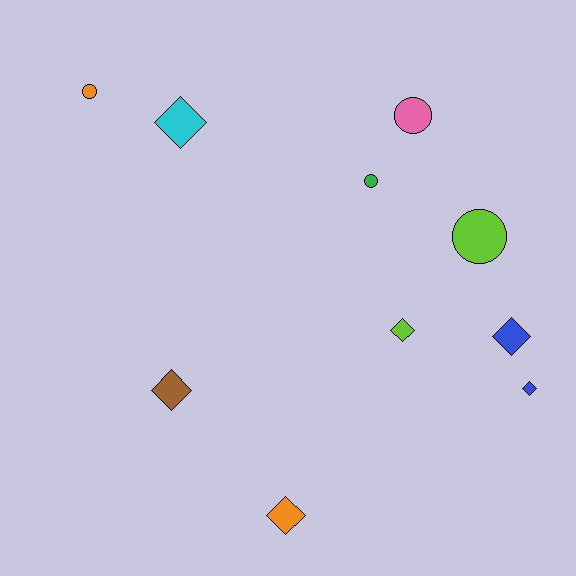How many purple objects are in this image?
There are no purple objects.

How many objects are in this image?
There are 10 objects.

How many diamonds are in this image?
There are 6 diamonds.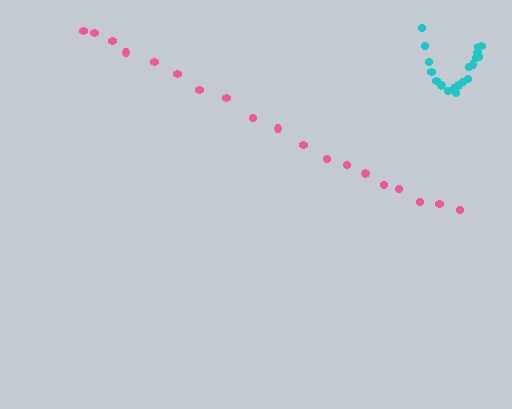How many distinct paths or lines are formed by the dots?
There are 2 distinct paths.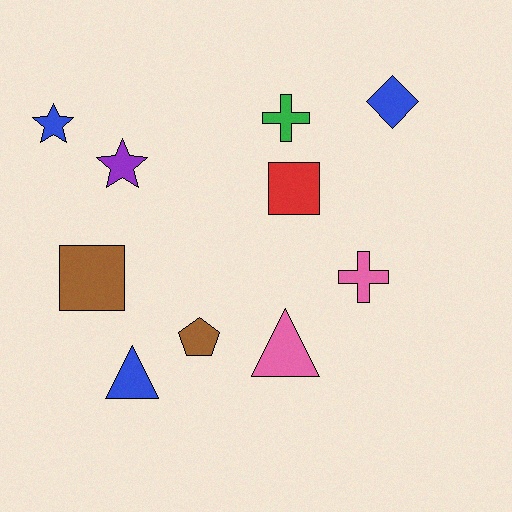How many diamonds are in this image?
There is 1 diamond.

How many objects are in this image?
There are 10 objects.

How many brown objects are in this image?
There are 2 brown objects.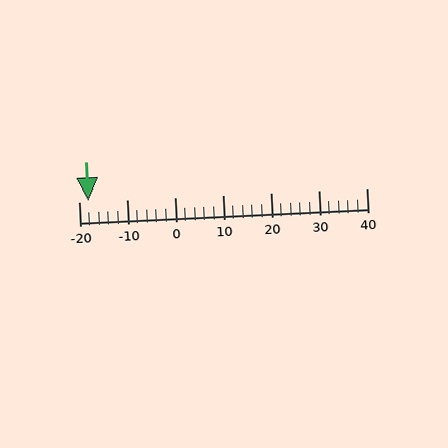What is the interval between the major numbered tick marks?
The major tick marks are spaced 10 units apart.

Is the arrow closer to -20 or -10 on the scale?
The arrow is closer to -20.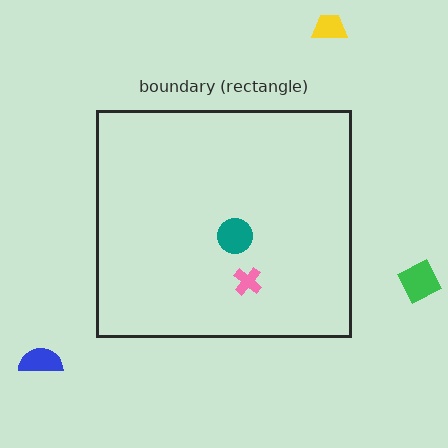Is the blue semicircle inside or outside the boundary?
Outside.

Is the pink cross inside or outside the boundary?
Inside.